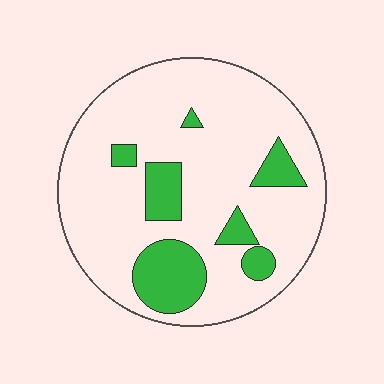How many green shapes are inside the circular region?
7.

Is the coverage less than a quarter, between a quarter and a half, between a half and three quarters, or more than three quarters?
Less than a quarter.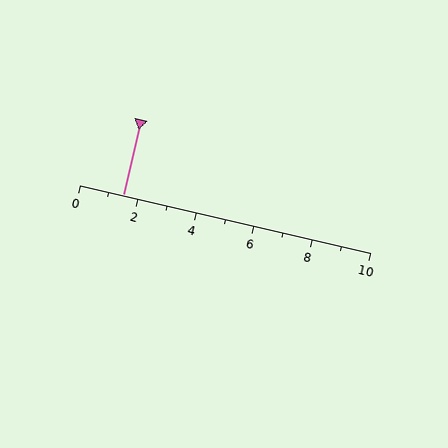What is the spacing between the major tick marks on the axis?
The major ticks are spaced 2 apart.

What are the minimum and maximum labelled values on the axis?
The axis runs from 0 to 10.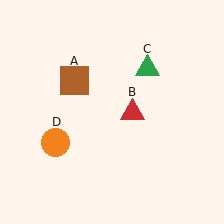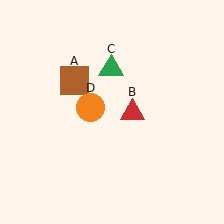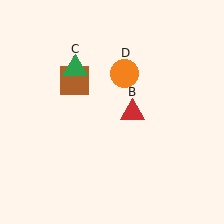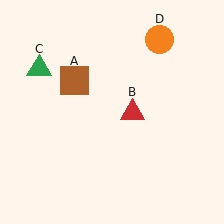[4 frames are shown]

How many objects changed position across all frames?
2 objects changed position: green triangle (object C), orange circle (object D).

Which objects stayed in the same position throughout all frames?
Brown square (object A) and red triangle (object B) remained stationary.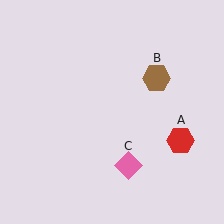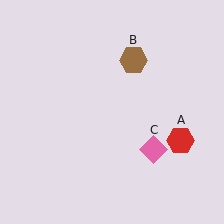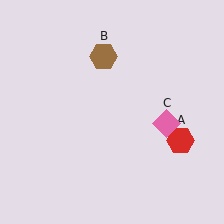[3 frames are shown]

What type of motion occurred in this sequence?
The brown hexagon (object B), pink diamond (object C) rotated counterclockwise around the center of the scene.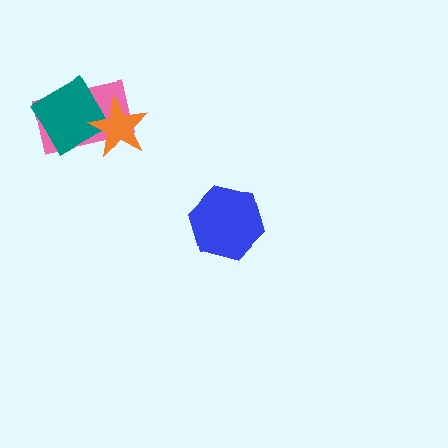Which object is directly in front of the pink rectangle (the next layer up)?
The teal square is directly in front of the pink rectangle.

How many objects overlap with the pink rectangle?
2 objects overlap with the pink rectangle.